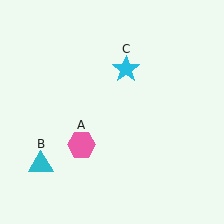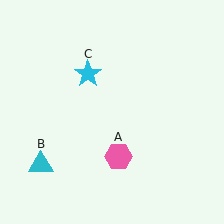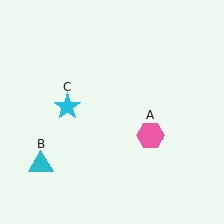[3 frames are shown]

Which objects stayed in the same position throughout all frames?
Cyan triangle (object B) remained stationary.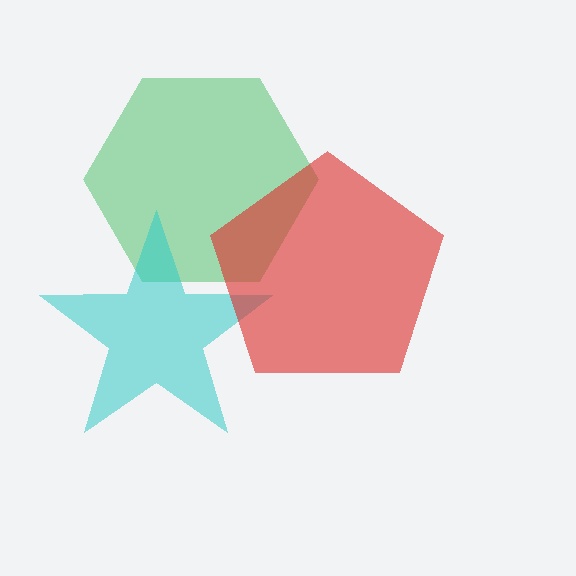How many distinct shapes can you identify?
There are 3 distinct shapes: a green hexagon, a cyan star, a red pentagon.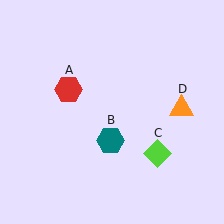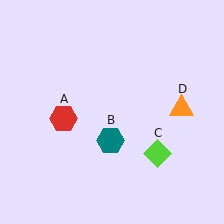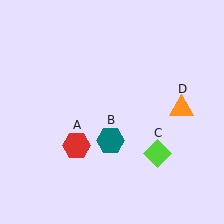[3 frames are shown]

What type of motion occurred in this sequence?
The red hexagon (object A) rotated counterclockwise around the center of the scene.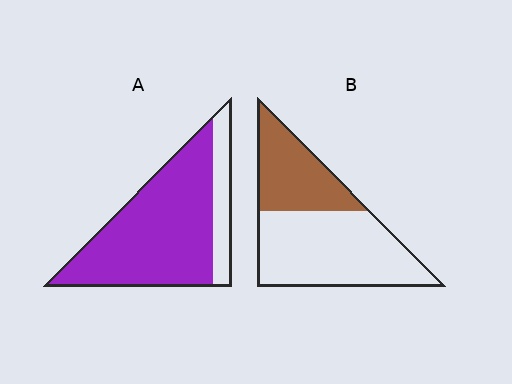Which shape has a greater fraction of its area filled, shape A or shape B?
Shape A.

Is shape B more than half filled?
No.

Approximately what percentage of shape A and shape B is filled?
A is approximately 80% and B is approximately 35%.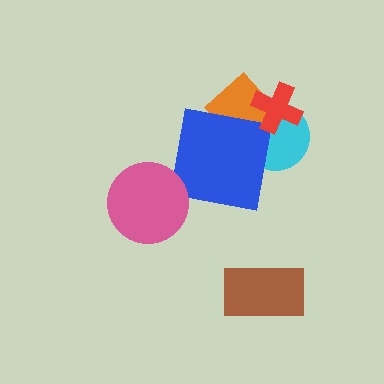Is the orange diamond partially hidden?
Yes, it is partially covered by another shape.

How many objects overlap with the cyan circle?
3 objects overlap with the cyan circle.